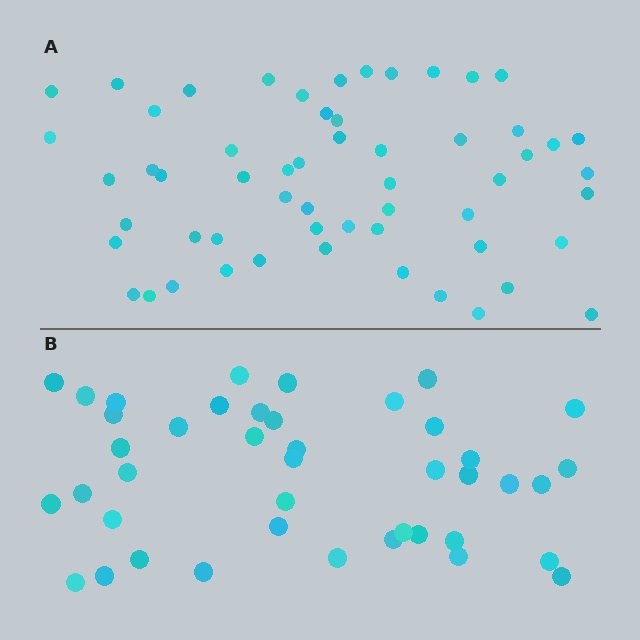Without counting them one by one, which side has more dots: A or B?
Region A (the top region) has more dots.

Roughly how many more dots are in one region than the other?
Region A has approximately 15 more dots than region B.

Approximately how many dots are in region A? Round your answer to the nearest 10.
About 60 dots. (The exact count is 57, which rounds to 60.)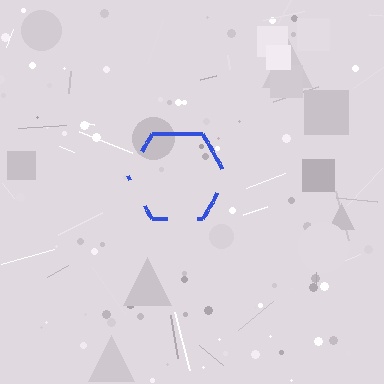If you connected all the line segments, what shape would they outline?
They would outline a hexagon.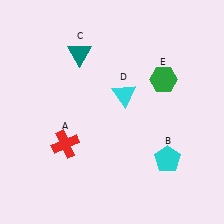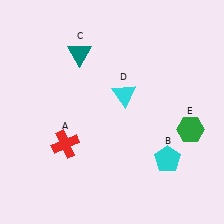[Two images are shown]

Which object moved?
The green hexagon (E) moved down.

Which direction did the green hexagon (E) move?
The green hexagon (E) moved down.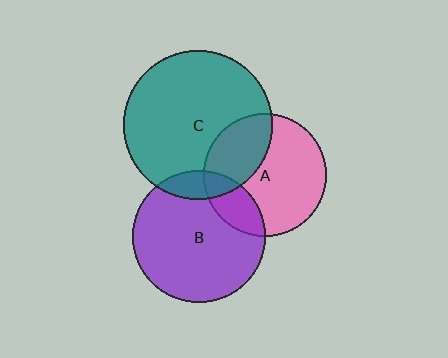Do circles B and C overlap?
Yes.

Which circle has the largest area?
Circle C (teal).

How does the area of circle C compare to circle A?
Approximately 1.5 times.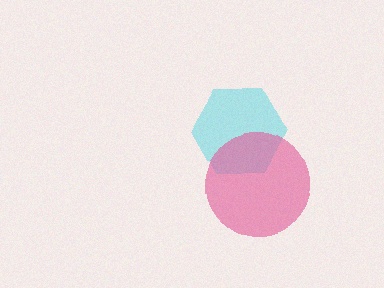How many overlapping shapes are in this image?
There are 2 overlapping shapes in the image.